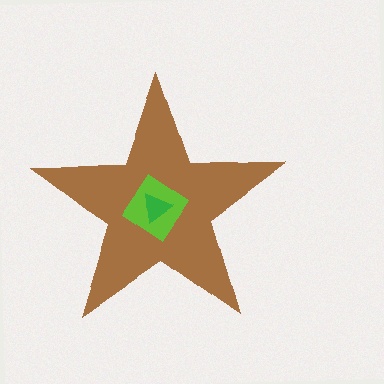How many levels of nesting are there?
3.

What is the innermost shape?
The green triangle.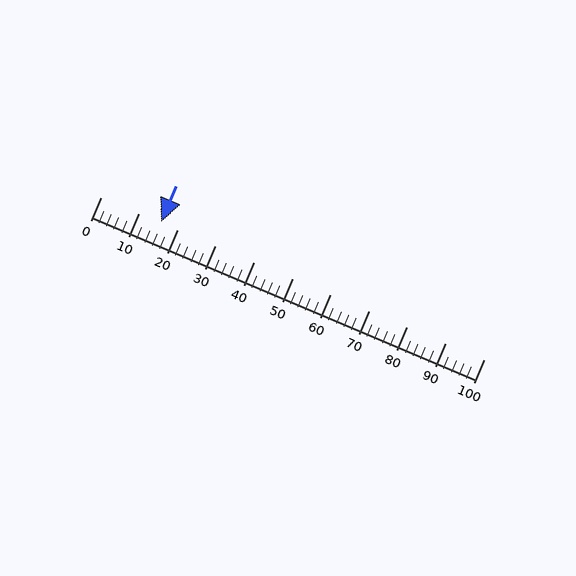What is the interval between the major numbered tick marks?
The major tick marks are spaced 10 units apart.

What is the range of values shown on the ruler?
The ruler shows values from 0 to 100.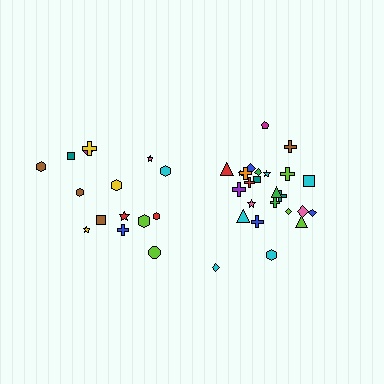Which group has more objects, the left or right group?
The right group.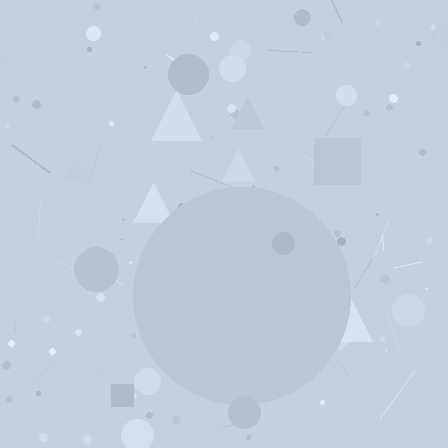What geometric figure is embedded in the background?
A circle is embedded in the background.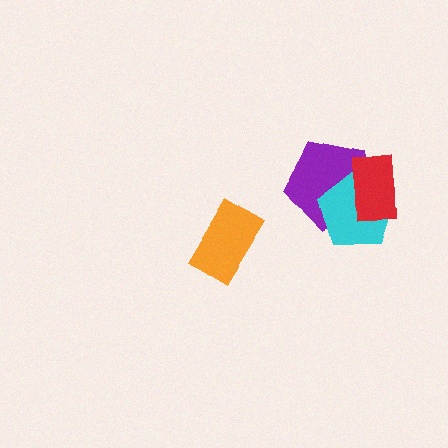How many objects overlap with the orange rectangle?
0 objects overlap with the orange rectangle.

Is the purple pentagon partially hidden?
Yes, it is partially covered by another shape.